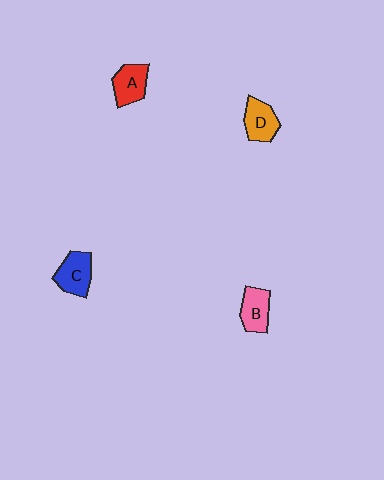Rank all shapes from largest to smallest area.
From largest to smallest: C (blue), D (orange), A (red), B (pink).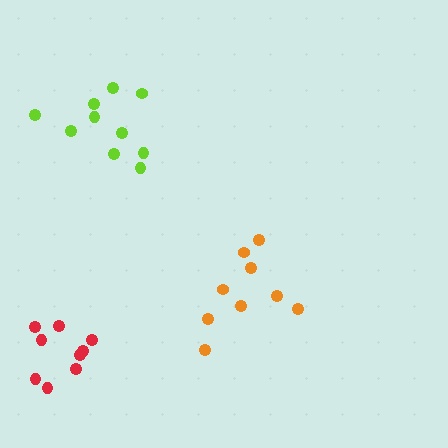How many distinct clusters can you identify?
There are 3 distinct clusters.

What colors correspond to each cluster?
The clusters are colored: red, orange, lime.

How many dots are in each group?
Group 1: 9 dots, Group 2: 9 dots, Group 3: 10 dots (28 total).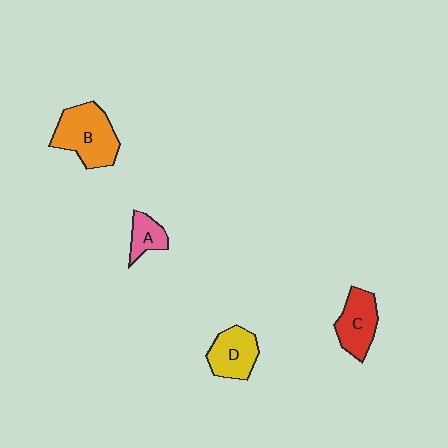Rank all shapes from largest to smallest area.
From largest to smallest: B (orange), C (red), D (yellow), A (pink).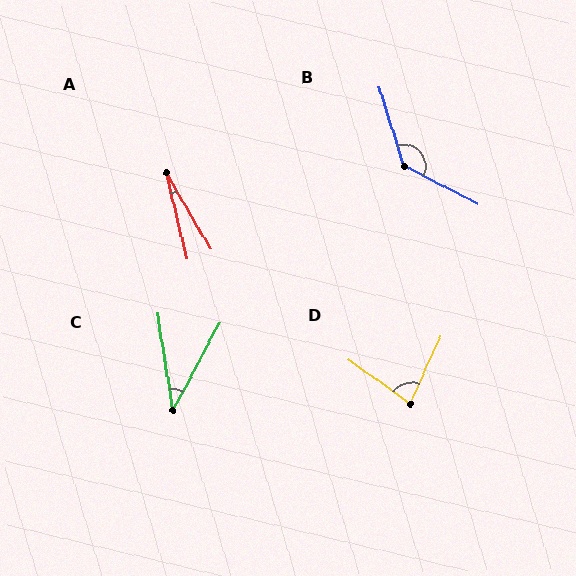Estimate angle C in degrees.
Approximately 37 degrees.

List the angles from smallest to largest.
A (17°), C (37°), D (79°), B (135°).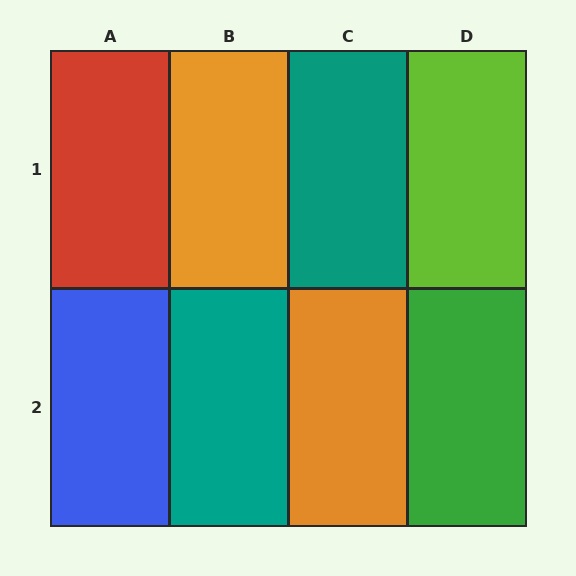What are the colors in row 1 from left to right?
Red, orange, teal, lime.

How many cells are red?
1 cell is red.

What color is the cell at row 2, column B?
Teal.